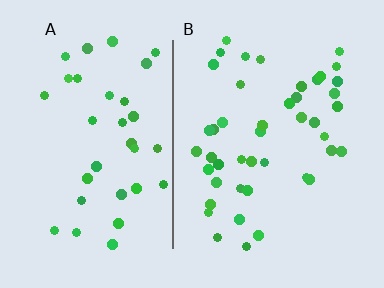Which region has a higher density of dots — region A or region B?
B (the right).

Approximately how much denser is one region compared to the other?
Approximately 1.3× — region B over region A.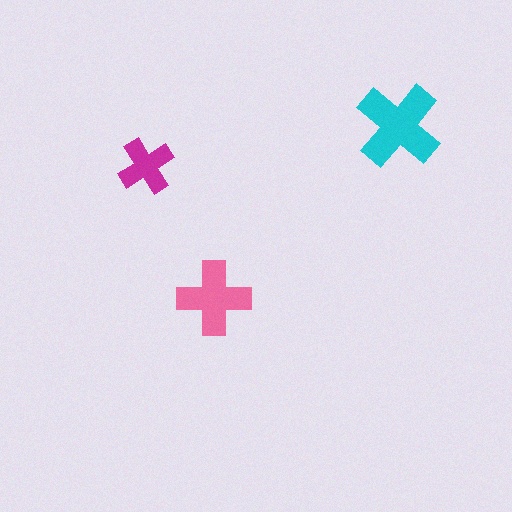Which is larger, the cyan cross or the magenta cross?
The cyan one.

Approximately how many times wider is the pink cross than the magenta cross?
About 1.5 times wider.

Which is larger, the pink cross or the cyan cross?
The cyan one.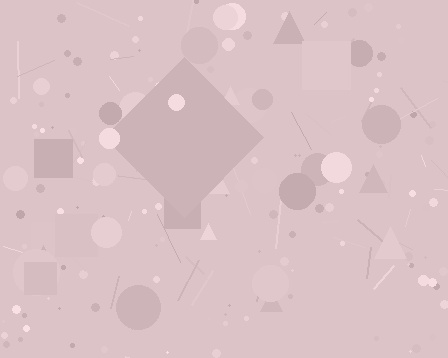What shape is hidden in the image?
A diamond is hidden in the image.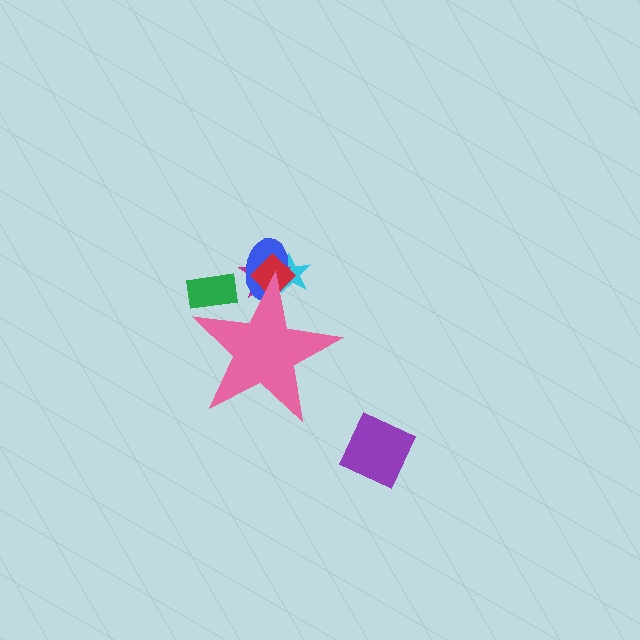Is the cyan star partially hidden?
Yes, the cyan star is partially hidden behind the pink star.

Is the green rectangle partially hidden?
Yes, the green rectangle is partially hidden behind the pink star.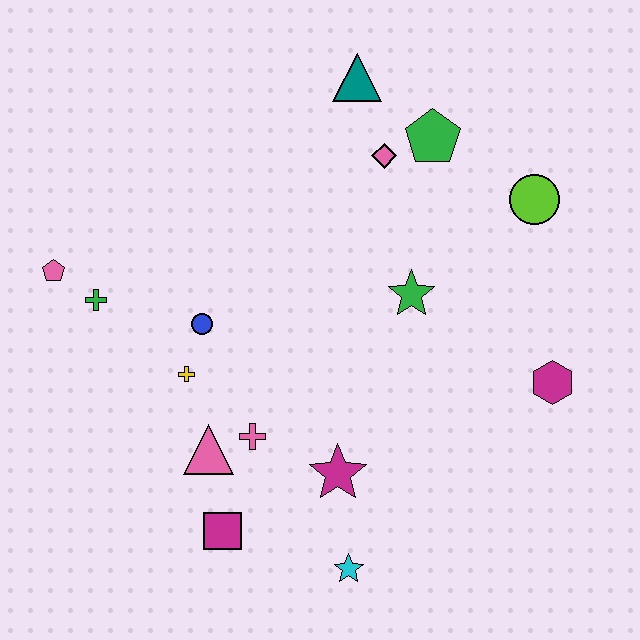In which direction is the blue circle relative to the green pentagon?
The blue circle is to the left of the green pentagon.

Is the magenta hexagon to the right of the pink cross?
Yes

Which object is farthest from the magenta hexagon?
The pink pentagon is farthest from the magenta hexagon.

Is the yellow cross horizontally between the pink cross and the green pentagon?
No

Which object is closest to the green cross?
The pink pentagon is closest to the green cross.